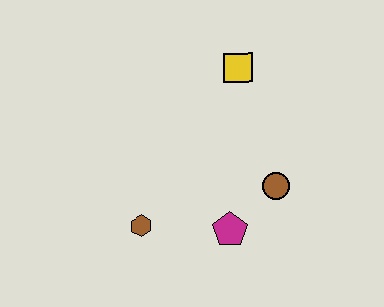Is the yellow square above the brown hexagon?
Yes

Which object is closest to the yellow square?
The brown circle is closest to the yellow square.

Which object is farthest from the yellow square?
The brown hexagon is farthest from the yellow square.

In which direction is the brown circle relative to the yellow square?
The brown circle is below the yellow square.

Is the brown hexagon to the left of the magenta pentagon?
Yes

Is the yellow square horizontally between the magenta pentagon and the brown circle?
Yes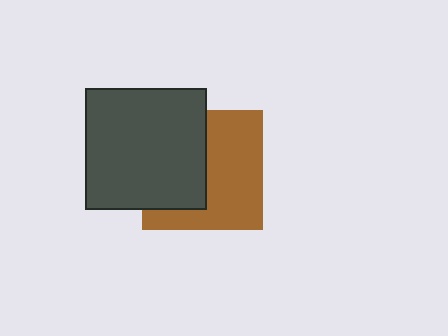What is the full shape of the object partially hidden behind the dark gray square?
The partially hidden object is a brown square.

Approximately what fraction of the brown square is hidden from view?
Roughly 45% of the brown square is hidden behind the dark gray square.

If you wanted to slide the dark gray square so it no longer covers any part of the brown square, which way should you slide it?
Slide it left — that is the most direct way to separate the two shapes.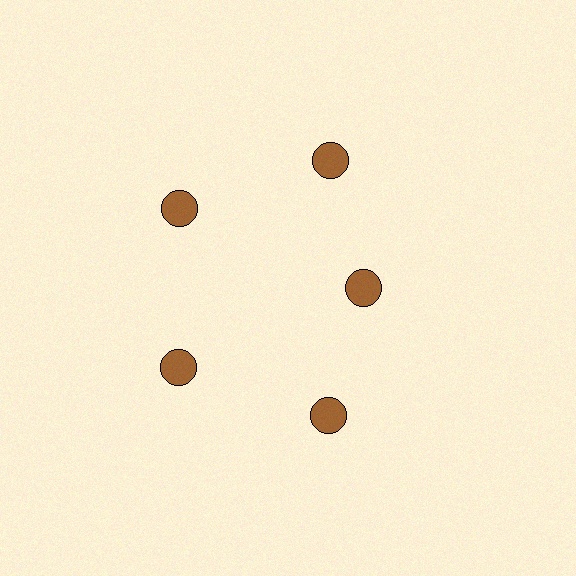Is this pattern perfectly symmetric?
No. The 5 brown circles are arranged in a ring, but one element near the 3 o'clock position is pulled inward toward the center, breaking the 5-fold rotational symmetry.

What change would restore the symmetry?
The symmetry would be restored by moving it outward, back onto the ring so that all 5 circles sit at equal angles and equal distance from the center.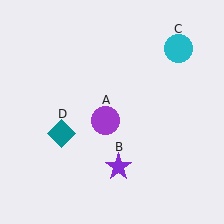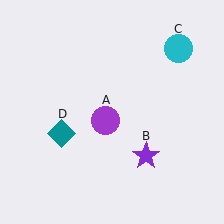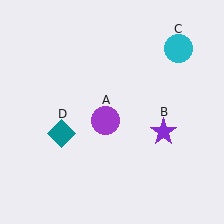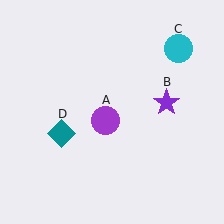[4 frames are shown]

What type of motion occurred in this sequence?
The purple star (object B) rotated counterclockwise around the center of the scene.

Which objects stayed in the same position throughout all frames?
Purple circle (object A) and cyan circle (object C) and teal diamond (object D) remained stationary.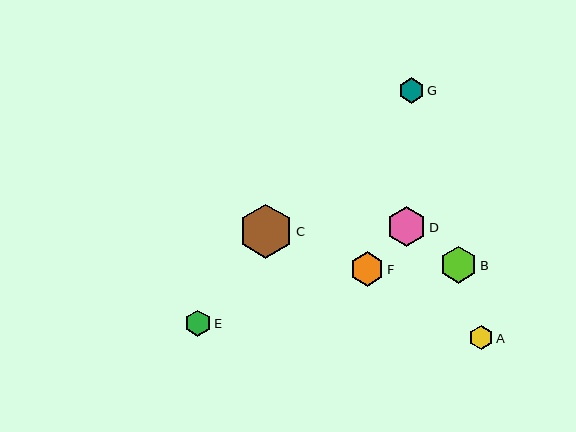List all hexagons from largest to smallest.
From largest to smallest: C, D, B, F, E, G, A.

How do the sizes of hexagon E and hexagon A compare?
Hexagon E and hexagon A are approximately the same size.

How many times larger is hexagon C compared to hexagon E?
Hexagon C is approximately 2.1 times the size of hexagon E.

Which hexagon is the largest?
Hexagon C is the largest with a size of approximately 54 pixels.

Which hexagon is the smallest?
Hexagon A is the smallest with a size of approximately 24 pixels.